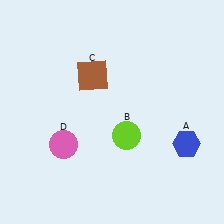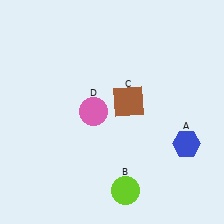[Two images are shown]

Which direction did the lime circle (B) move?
The lime circle (B) moved down.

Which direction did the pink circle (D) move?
The pink circle (D) moved up.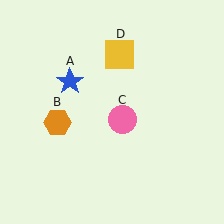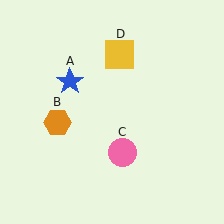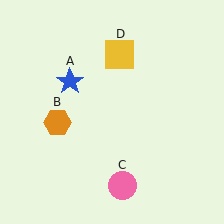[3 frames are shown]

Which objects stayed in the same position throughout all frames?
Blue star (object A) and orange hexagon (object B) and yellow square (object D) remained stationary.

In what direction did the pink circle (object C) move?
The pink circle (object C) moved down.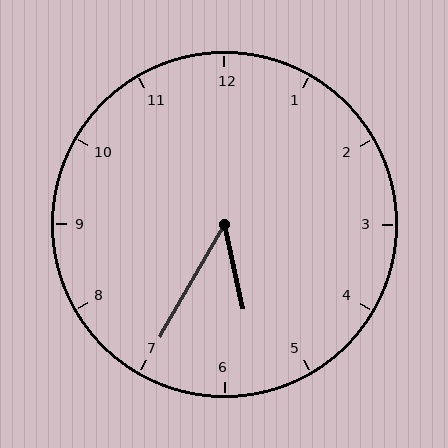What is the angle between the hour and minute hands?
Approximately 42 degrees.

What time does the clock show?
5:35.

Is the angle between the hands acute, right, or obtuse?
It is acute.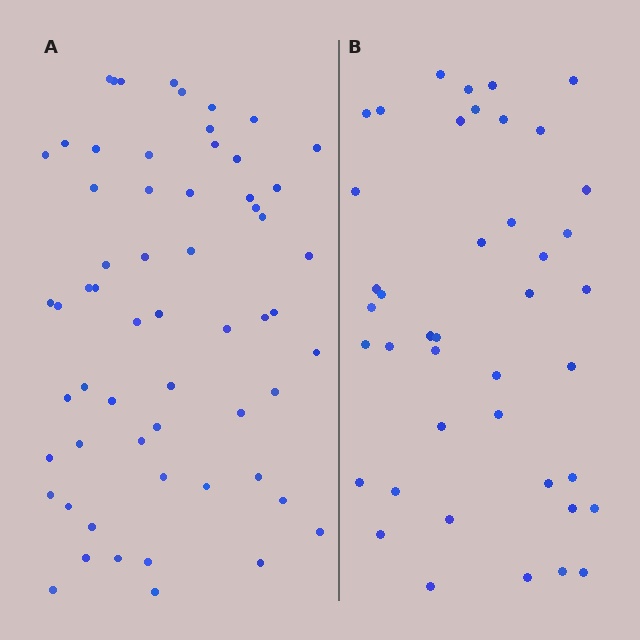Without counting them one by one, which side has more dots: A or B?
Region A (the left region) has more dots.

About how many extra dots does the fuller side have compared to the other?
Region A has approximately 20 more dots than region B.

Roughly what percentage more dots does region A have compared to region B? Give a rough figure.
About 45% more.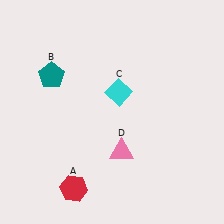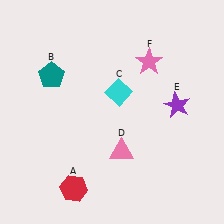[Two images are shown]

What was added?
A purple star (E), a pink star (F) were added in Image 2.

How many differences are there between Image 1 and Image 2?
There are 2 differences between the two images.